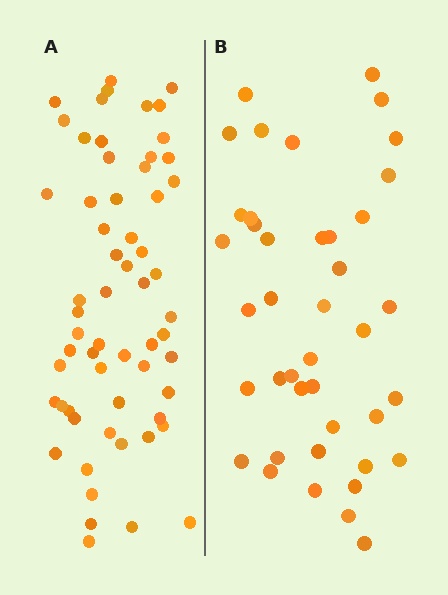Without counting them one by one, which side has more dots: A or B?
Region A (the left region) has more dots.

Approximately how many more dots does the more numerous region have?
Region A has approximately 20 more dots than region B.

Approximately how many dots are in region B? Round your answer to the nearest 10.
About 40 dots. (The exact count is 41, which rounds to 40.)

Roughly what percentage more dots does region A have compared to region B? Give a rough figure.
About 45% more.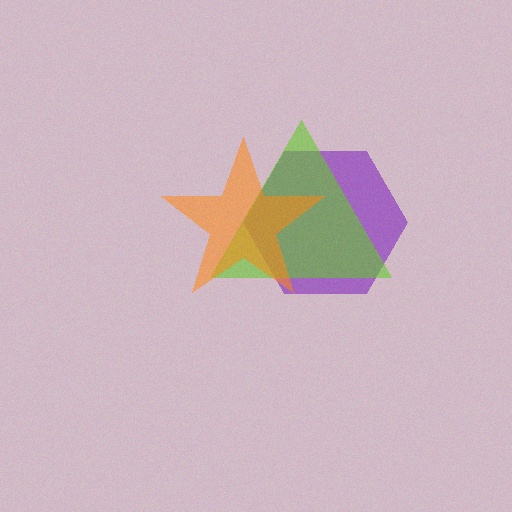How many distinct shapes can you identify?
There are 3 distinct shapes: a purple hexagon, a lime triangle, an orange star.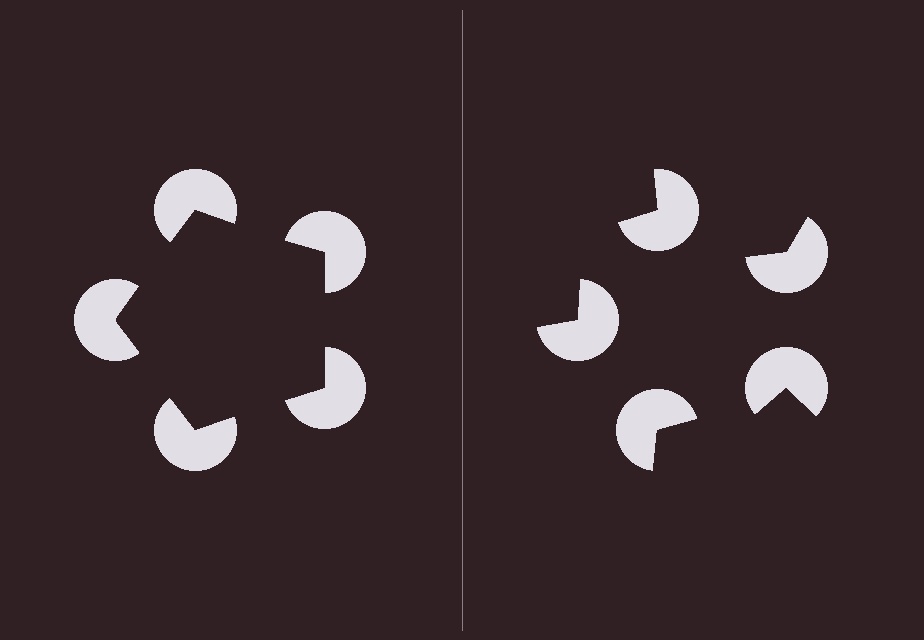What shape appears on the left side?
An illusory pentagon.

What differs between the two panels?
The pac-man discs are positioned identically on both sides; only the wedge orientations differ. On the left they align to a pentagon; on the right they are misaligned.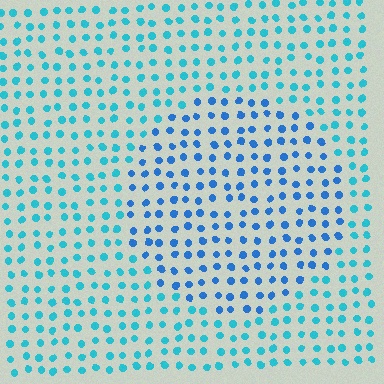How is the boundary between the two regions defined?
The boundary is defined purely by a slight shift in hue (about 27 degrees). Spacing, size, and orientation are identical on both sides.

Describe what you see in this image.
The image is filled with small cyan elements in a uniform arrangement. A circle-shaped region is visible where the elements are tinted to a slightly different hue, forming a subtle color boundary.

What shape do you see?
I see a circle.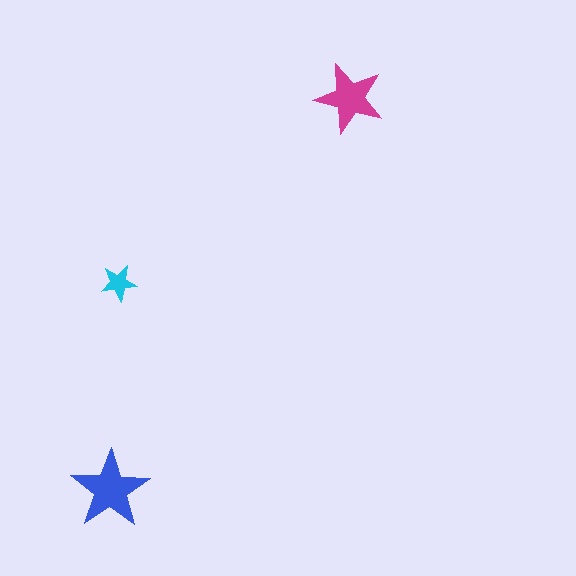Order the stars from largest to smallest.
the blue one, the magenta one, the cyan one.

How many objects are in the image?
There are 3 objects in the image.